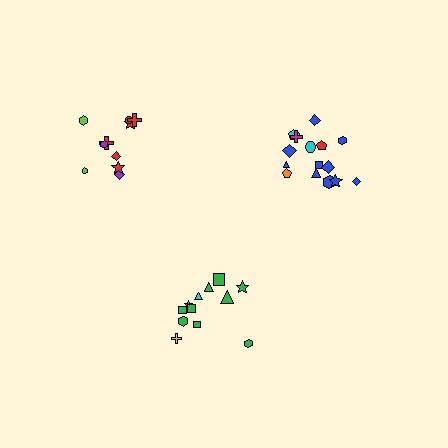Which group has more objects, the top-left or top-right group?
The top-right group.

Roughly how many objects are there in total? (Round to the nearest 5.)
Roughly 35 objects in total.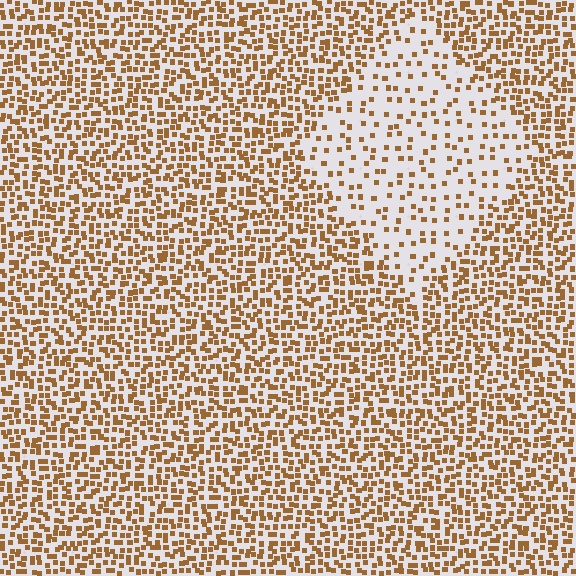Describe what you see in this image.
The image contains small brown elements arranged at two different densities. A diamond-shaped region is visible where the elements are less densely packed than the surrounding area.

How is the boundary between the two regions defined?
The boundary is defined by a change in element density (approximately 2.6x ratio). All elements are the same color, size, and shape.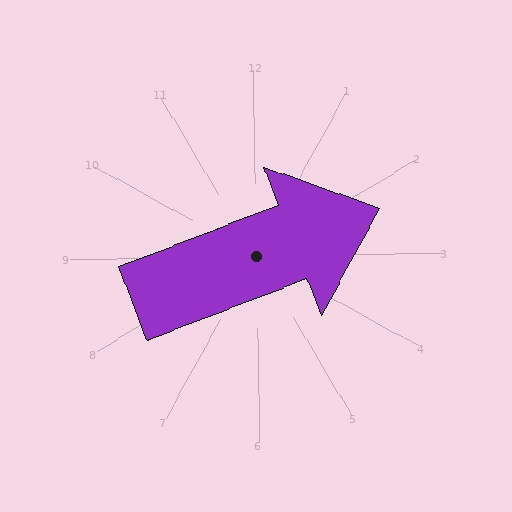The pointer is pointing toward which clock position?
Roughly 2 o'clock.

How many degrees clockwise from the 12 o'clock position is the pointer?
Approximately 70 degrees.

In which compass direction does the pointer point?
East.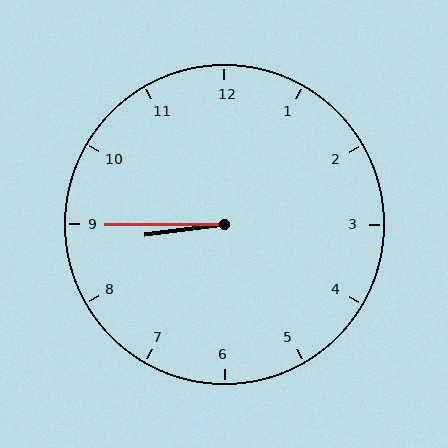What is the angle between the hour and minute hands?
Approximately 8 degrees.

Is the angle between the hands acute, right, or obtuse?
It is acute.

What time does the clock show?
8:45.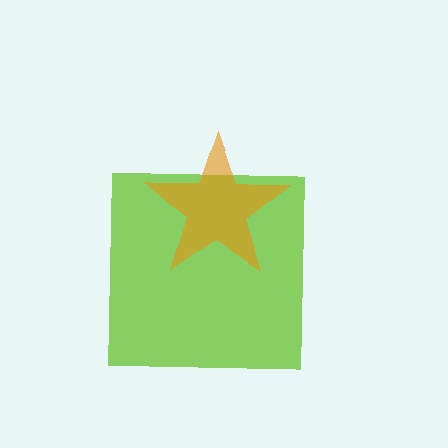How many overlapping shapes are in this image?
There are 2 overlapping shapes in the image.